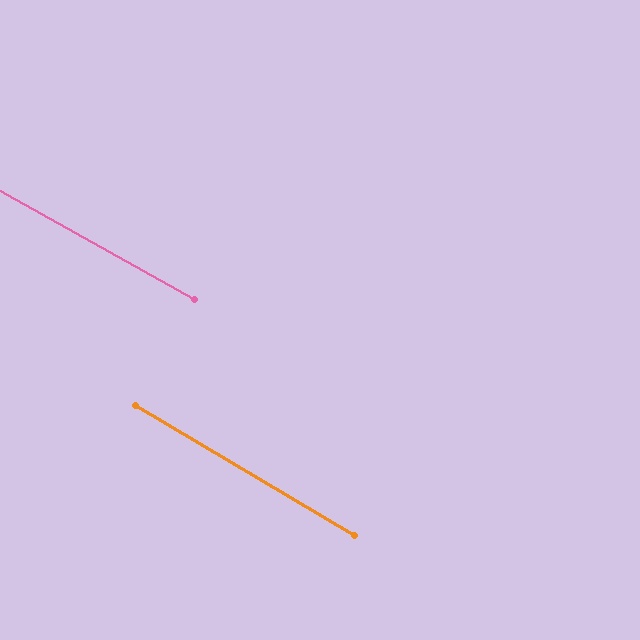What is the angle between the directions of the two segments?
Approximately 1 degree.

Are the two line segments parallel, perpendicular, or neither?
Parallel — their directions differ by only 1.4°.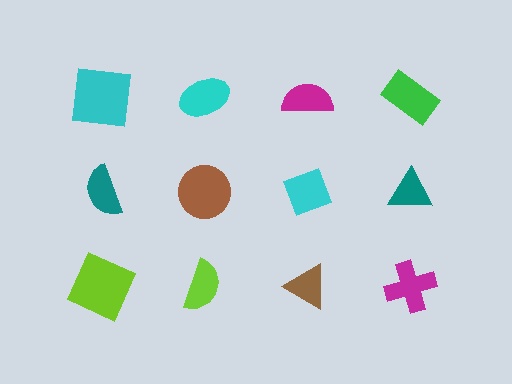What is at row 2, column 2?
A brown circle.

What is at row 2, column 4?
A teal triangle.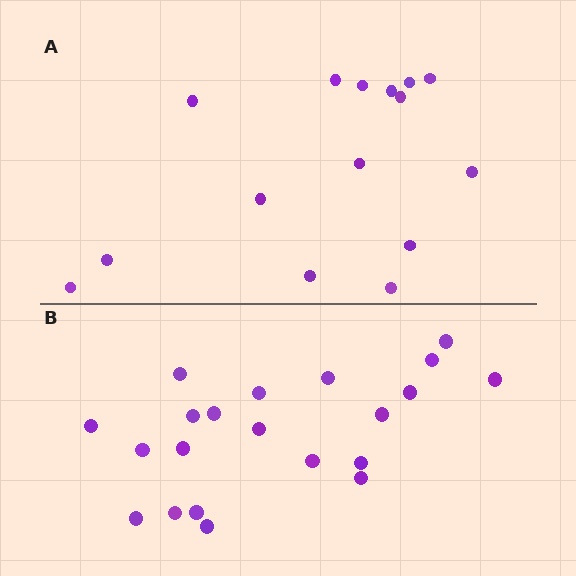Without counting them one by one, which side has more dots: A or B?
Region B (the bottom region) has more dots.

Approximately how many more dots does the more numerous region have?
Region B has about 6 more dots than region A.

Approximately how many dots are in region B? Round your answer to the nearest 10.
About 20 dots. (The exact count is 21, which rounds to 20.)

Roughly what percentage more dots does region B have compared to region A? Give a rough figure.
About 40% more.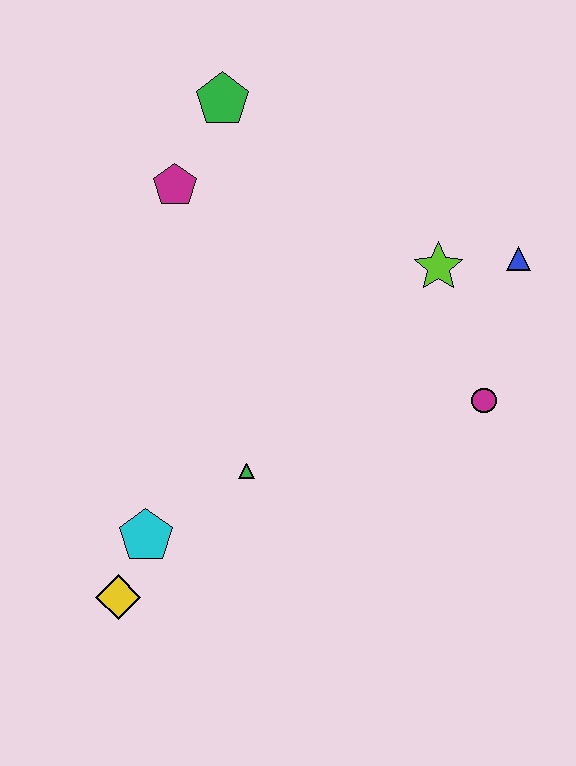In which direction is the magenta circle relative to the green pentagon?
The magenta circle is below the green pentagon.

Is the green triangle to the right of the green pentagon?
Yes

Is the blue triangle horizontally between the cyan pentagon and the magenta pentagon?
No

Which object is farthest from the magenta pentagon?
The yellow diamond is farthest from the magenta pentagon.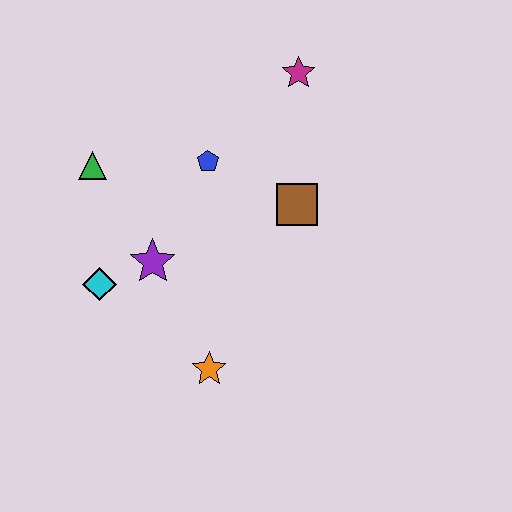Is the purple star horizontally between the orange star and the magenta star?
No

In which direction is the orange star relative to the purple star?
The orange star is below the purple star.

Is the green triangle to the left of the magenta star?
Yes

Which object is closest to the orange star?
The purple star is closest to the orange star.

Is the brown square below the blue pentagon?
Yes